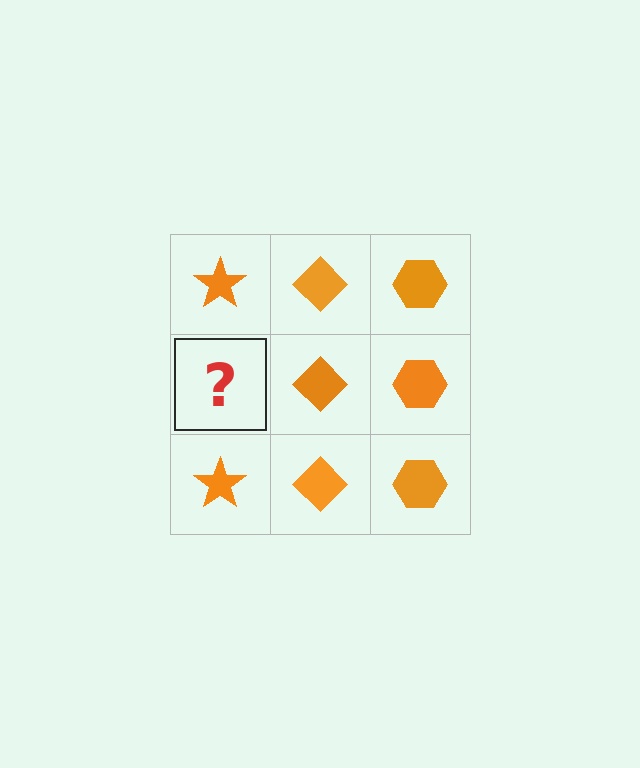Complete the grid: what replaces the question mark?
The question mark should be replaced with an orange star.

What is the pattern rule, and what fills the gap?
The rule is that each column has a consistent shape. The gap should be filled with an orange star.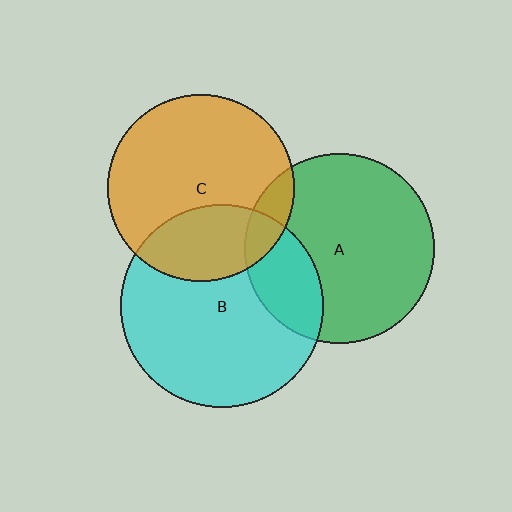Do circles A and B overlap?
Yes.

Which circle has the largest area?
Circle B (cyan).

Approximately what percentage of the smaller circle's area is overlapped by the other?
Approximately 25%.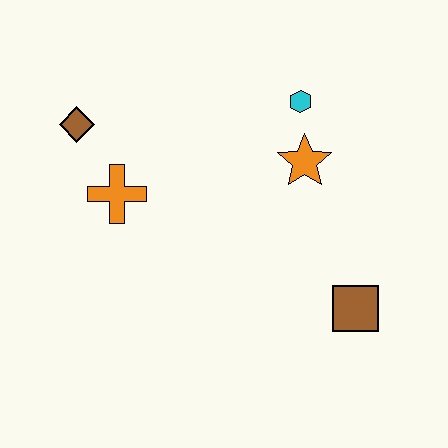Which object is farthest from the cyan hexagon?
The brown diamond is farthest from the cyan hexagon.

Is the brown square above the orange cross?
No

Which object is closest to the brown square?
The orange star is closest to the brown square.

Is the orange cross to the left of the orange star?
Yes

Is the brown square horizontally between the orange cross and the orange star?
No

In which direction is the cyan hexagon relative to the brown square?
The cyan hexagon is above the brown square.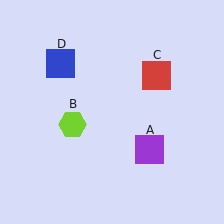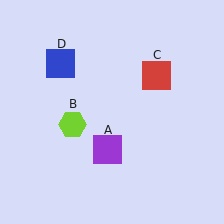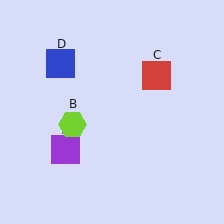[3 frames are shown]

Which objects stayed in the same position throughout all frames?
Lime hexagon (object B) and red square (object C) and blue square (object D) remained stationary.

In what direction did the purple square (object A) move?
The purple square (object A) moved left.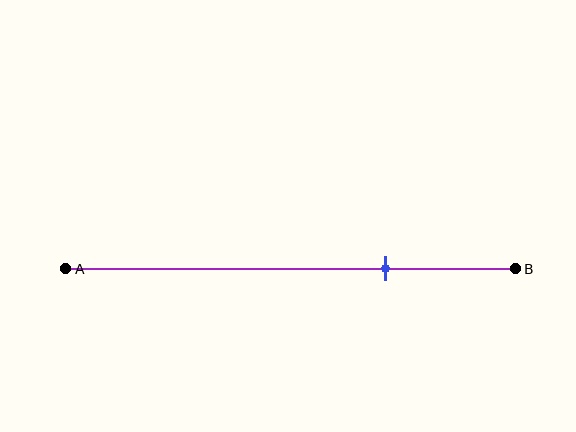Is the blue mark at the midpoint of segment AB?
No, the mark is at about 70% from A, not at the 50% midpoint.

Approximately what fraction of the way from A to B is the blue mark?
The blue mark is approximately 70% of the way from A to B.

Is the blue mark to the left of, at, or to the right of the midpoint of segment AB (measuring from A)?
The blue mark is to the right of the midpoint of segment AB.